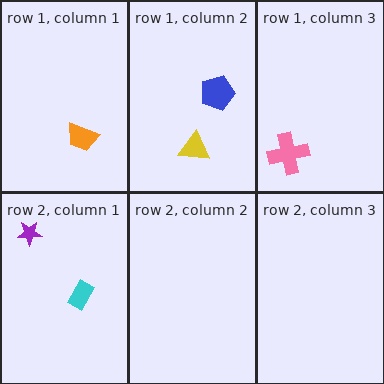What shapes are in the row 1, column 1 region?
The orange trapezoid.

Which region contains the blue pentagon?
The row 1, column 2 region.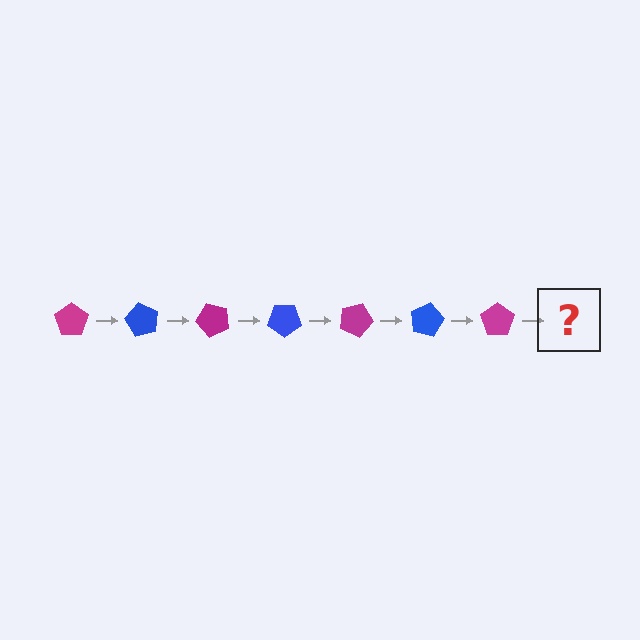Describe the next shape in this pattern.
It should be a blue pentagon, rotated 420 degrees from the start.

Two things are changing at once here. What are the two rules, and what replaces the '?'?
The two rules are that it rotates 60 degrees each step and the color cycles through magenta and blue. The '?' should be a blue pentagon, rotated 420 degrees from the start.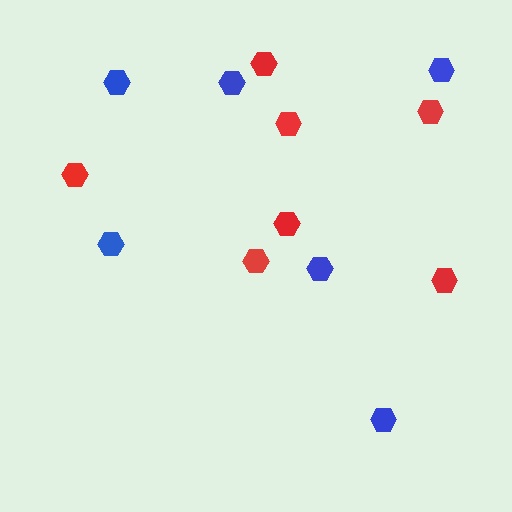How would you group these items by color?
There are 2 groups: one group of red hexagons (7) and one group of blue hexagons (6).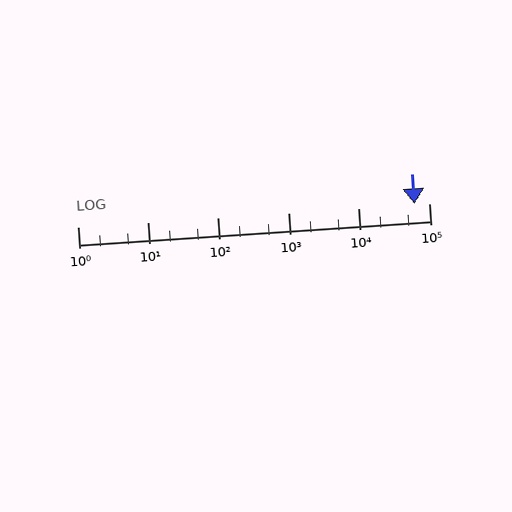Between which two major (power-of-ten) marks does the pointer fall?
The pointer is between 10000 and 100000.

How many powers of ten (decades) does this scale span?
The scale spans 5 decades, from 1 to 100000.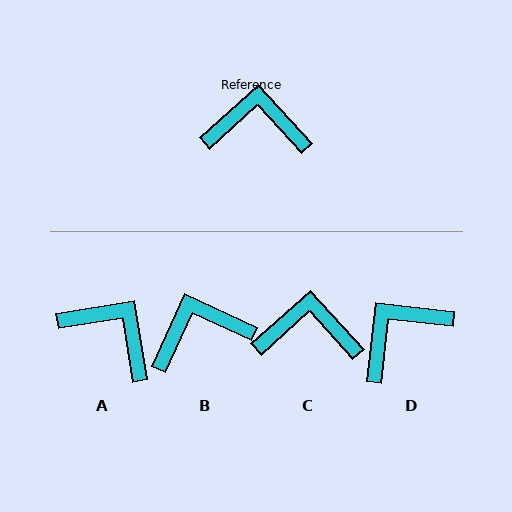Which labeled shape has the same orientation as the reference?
C.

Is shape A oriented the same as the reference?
No, it is off by about 33 degrees.